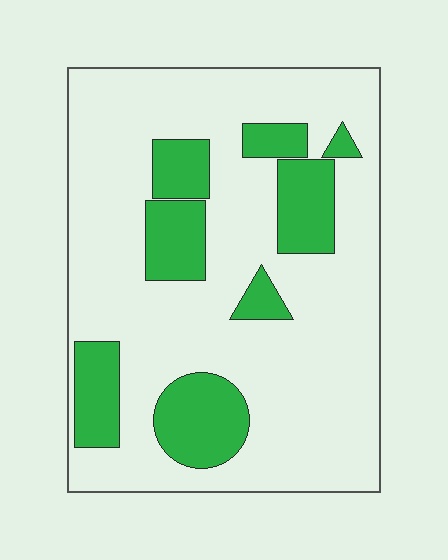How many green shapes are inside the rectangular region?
8.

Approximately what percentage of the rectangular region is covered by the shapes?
Approximately 25%.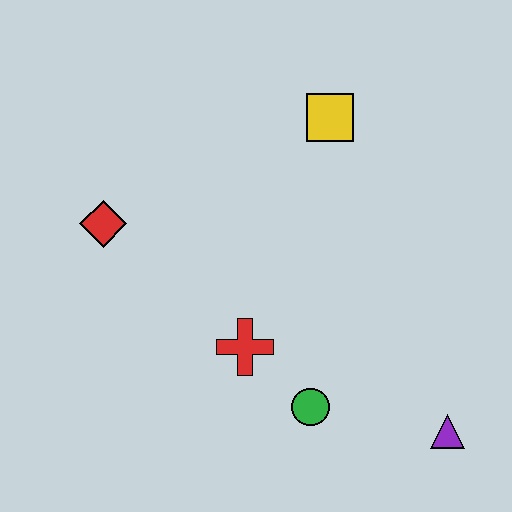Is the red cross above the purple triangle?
Yes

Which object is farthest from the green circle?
The yellow square is farthest from the green circle.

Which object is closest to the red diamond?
The red cross is closest to the red diamond.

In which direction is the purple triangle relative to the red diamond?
The purple triangle is to the right of the red diamond.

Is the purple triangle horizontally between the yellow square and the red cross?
No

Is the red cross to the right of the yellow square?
No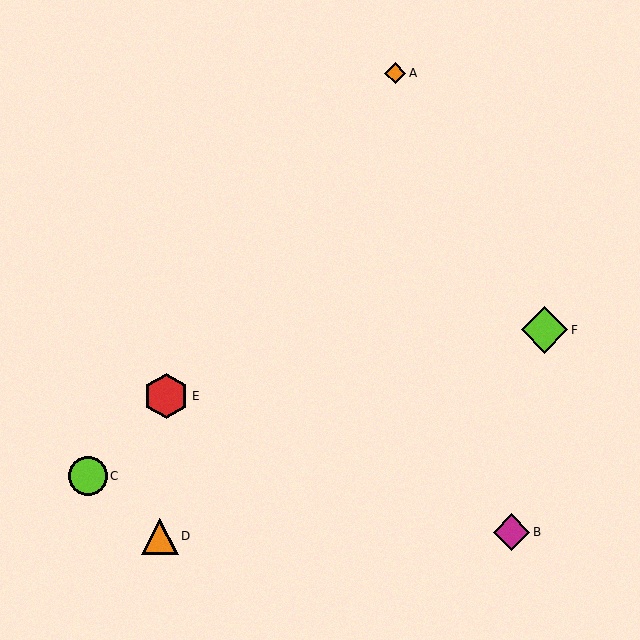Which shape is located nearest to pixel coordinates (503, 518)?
The magenta diamond (labeled B) at (511, 532) is nearest to that location.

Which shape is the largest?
The lime diamond (labeled F) is the largest.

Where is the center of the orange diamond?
The center of the orange diamond is at (395, 73).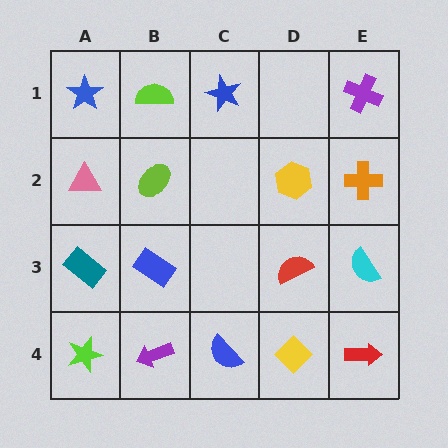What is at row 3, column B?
A blue rectangle.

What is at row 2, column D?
A yellow hexagon.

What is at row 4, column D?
A yellow diamond.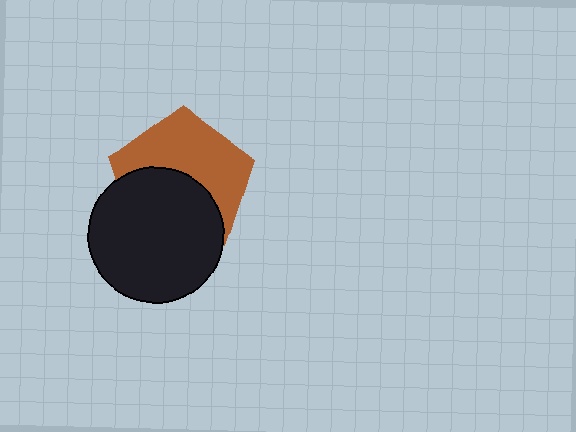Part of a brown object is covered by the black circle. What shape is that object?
It is a pentagon.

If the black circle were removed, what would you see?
You would see the complete brown pentagon.